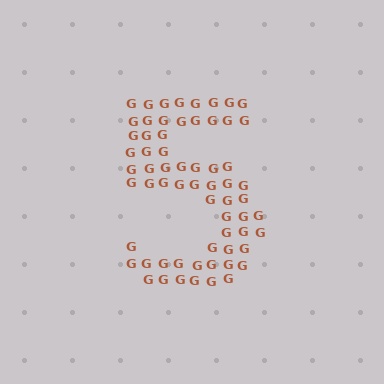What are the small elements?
The small elements are letter G's.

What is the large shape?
The large shape is the digit 5.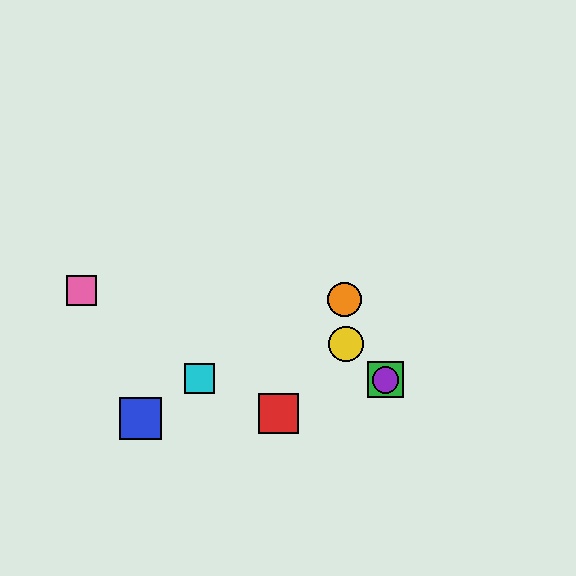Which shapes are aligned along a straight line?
The green square, the yellow circle, the purple circle are aligned along a straight line.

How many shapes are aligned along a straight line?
3 shapes (the green square, the yellow circle, the purple circle) are aligned along a straight line.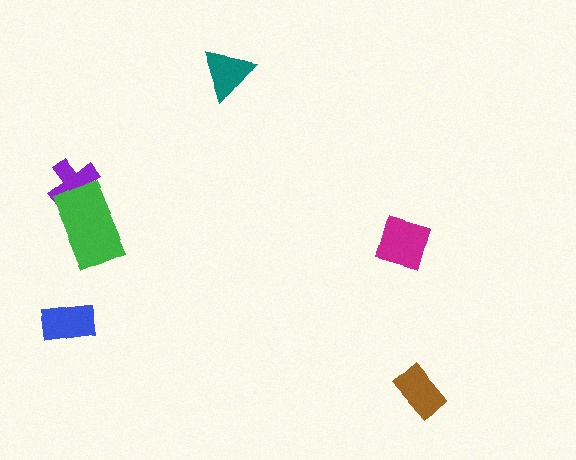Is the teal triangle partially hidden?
No, no other shape covers it.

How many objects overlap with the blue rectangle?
0 objects overlap with the blue rectangle.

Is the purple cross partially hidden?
Yes, it is partially covered by another shape.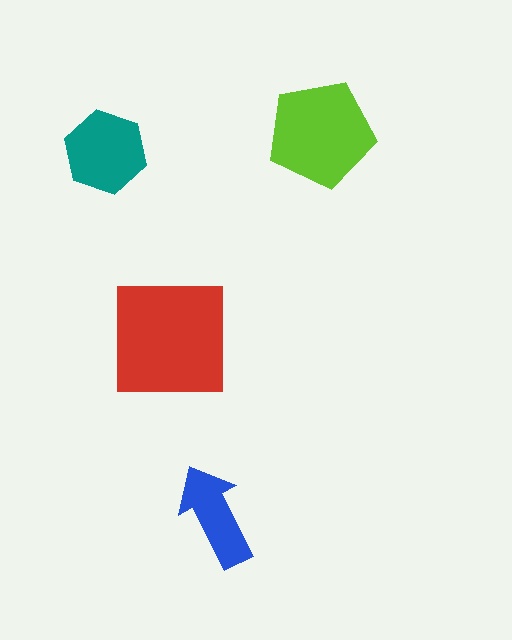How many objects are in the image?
There are 4 objects in the image.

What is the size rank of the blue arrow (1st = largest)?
4th.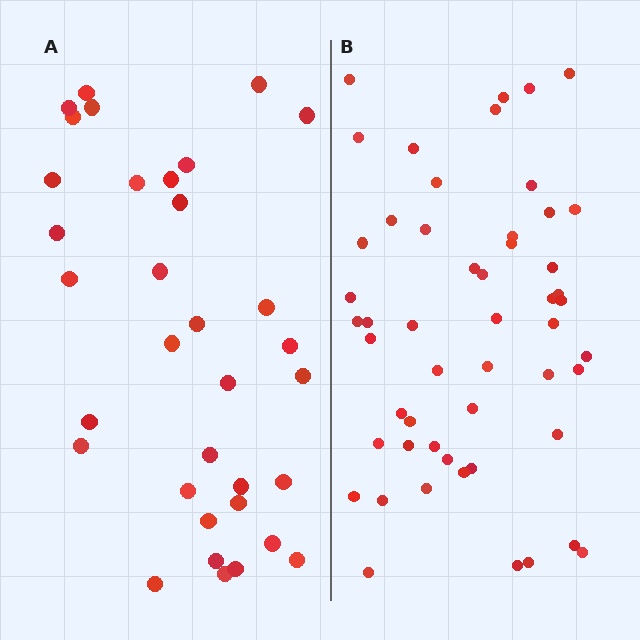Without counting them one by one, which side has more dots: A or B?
Region B (the right region) has more dots.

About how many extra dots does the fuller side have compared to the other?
Region B has approximately 20 more dots than region A.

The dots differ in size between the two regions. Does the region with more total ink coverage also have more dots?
No. Region A has more total ink coverage because its dots are larger, but region B actually contains more individual dots. Total area can be misleading — the number of items is what matters here.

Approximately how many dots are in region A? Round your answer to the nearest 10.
About 30 dots. (The exact count is 34, which rounds to 30.)